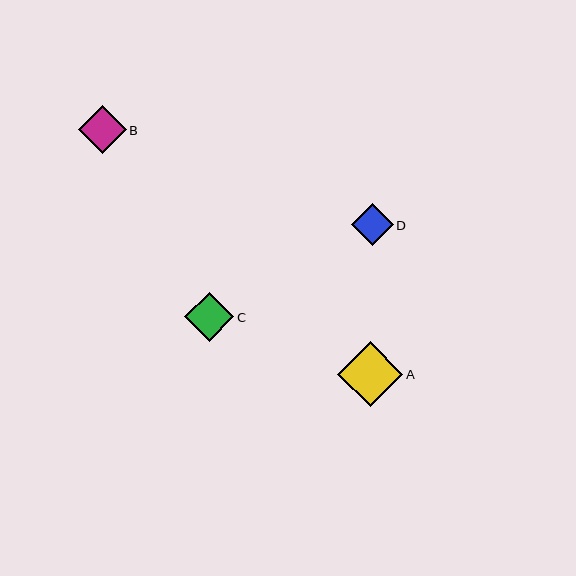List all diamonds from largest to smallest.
From largest to smallest: A, C, B, D.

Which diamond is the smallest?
Diamond D is the smallest with a size of approximately 42 pixels.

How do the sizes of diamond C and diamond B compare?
Diamond C and diamond B are approximately the same size.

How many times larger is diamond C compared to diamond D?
Diamond C is approximately 1.2 times the size of diamond D.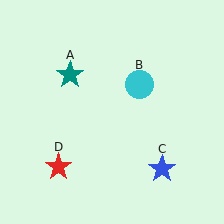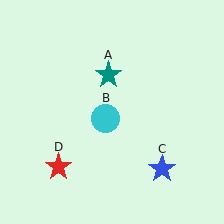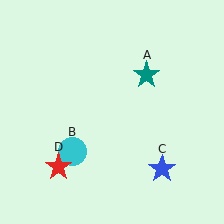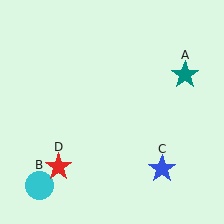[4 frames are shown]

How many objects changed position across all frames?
2 objects changed position: teal star (object A), cyan circle (object B).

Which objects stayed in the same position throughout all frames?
Blue star (object C) and red star (object D) remained stationary.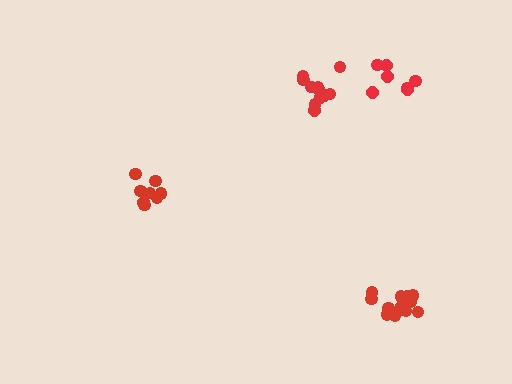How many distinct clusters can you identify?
There are 4 distinct clusters.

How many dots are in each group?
Group 1: 8 dots, Group 2: 8 dots, Group 3: 12 dots, Group 4: 14 dots (42 total).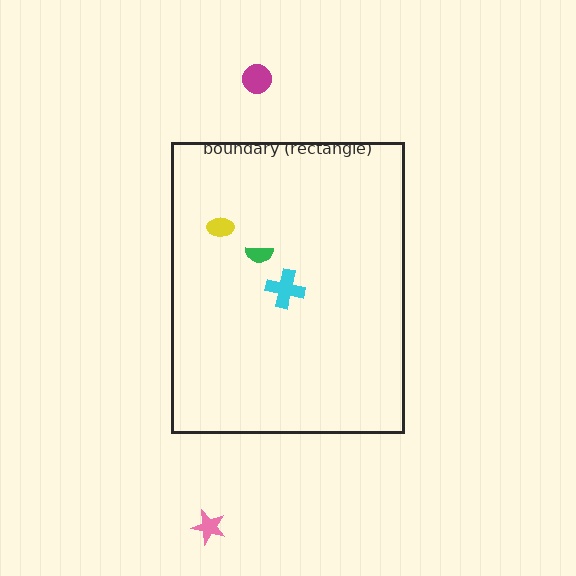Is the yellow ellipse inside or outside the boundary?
Inside.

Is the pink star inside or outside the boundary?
Outside.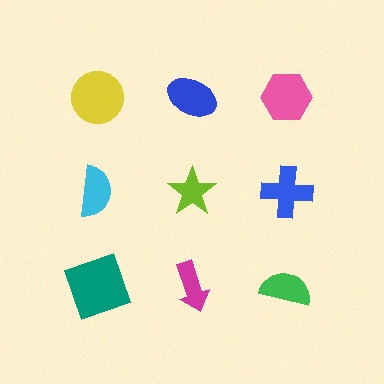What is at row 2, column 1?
A cyan semicircle.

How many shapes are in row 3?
3 shapes.